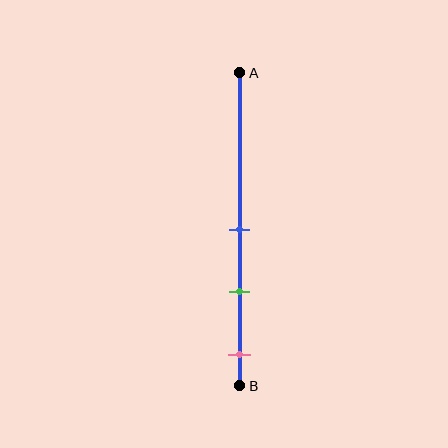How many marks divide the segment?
There are 3 marks dividing the segment.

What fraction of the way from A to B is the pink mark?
The pink mark is approximately 90% (0.9) of the way from A to B.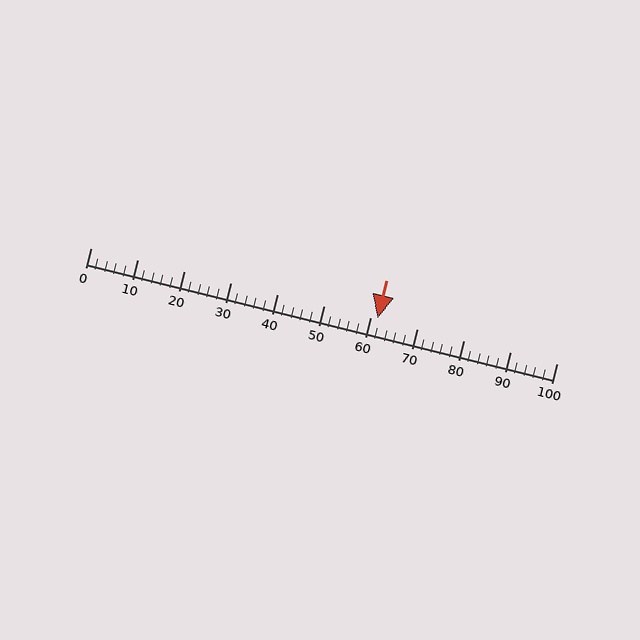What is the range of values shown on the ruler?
The ruler shows values from 0 to 100.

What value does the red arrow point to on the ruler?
The red arrow points to approximately 62.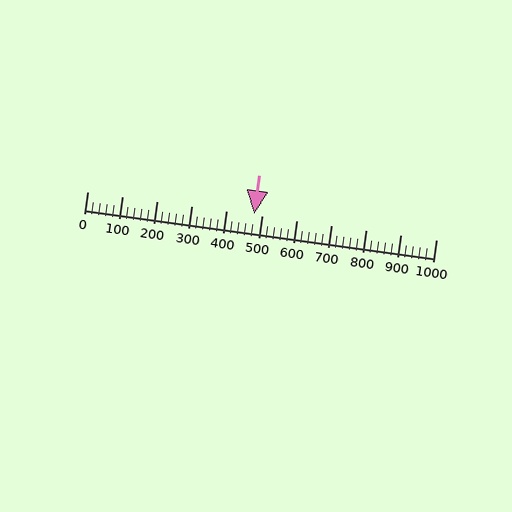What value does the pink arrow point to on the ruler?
The pink arrow points to approximately 480.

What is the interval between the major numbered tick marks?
The major tick marks are spaced 100 units apart.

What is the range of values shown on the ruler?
The ruler shows values from 0 to 1000.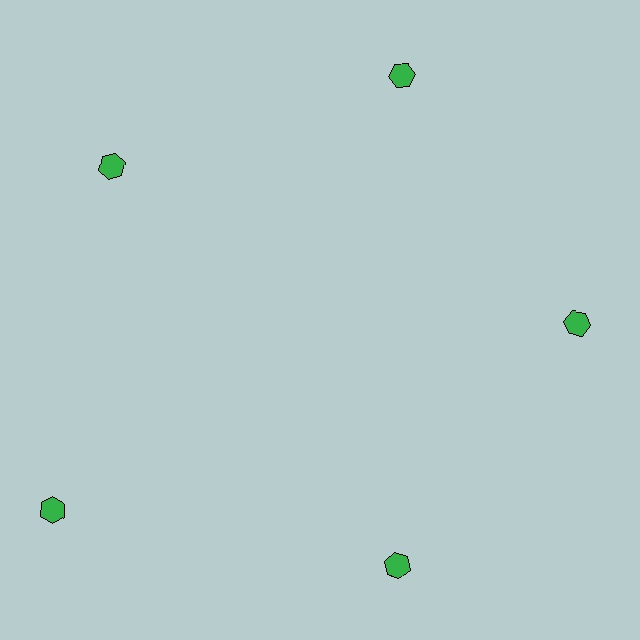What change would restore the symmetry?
The symmetry would be restored by moving it inward, back onto the ring so that all 5 hexagons sit at equal angles and equal distance from the center.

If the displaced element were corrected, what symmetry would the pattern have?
It would have 5-fold rotational symmetry — the pattern would map onto itself every 72 degrees.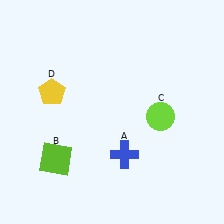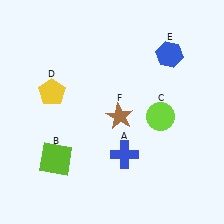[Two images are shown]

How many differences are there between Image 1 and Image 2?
There are 2 differences between the two images.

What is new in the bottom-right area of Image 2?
A brown star (F) was added in the bottom-right area of Image 2.